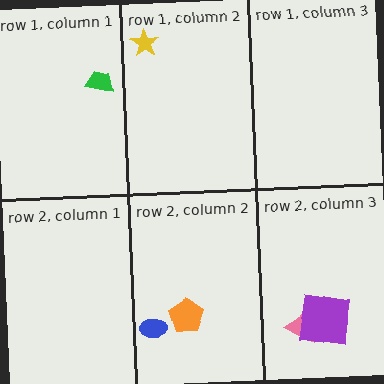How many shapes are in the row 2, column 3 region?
2.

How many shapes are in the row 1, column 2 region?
1.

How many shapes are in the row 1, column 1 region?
1.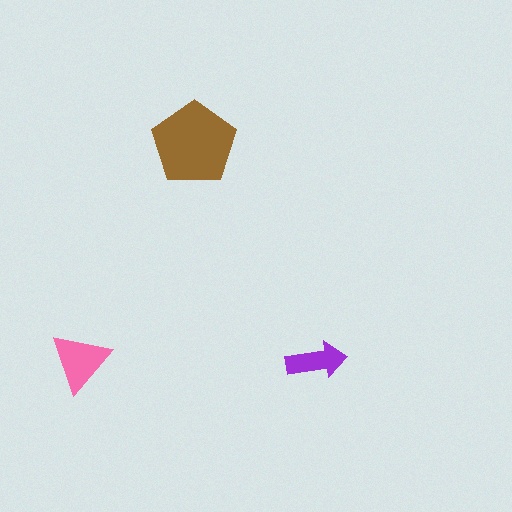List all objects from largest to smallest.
The brown pentagon, the pink triangle, the purple arrow.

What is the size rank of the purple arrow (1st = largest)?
3rd.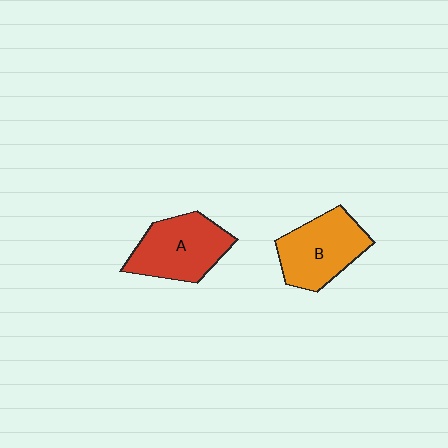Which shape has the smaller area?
Shape B (orange).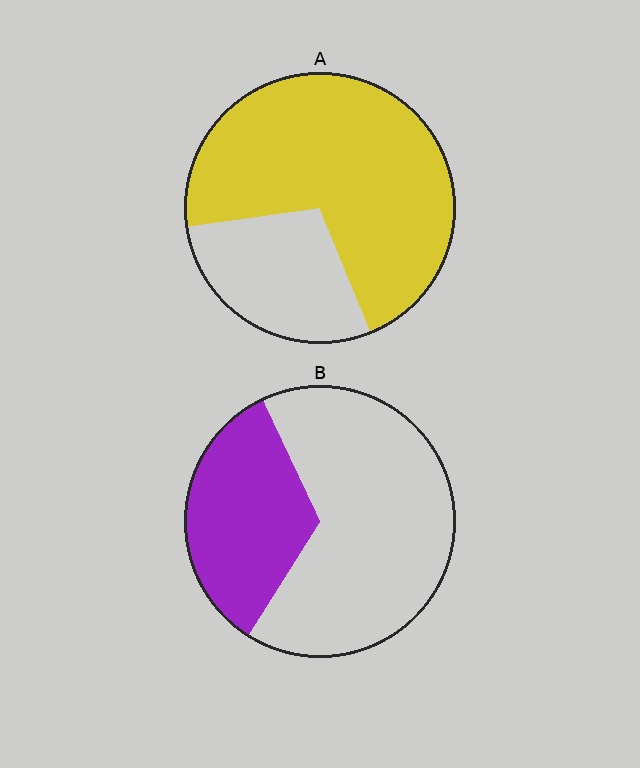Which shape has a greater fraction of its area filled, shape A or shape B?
Shape A.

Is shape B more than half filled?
No.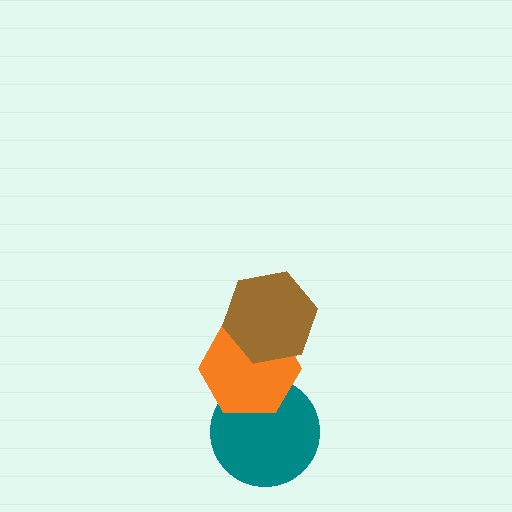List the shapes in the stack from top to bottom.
From top to bottom: the brown hexagon, the orange hexagon, the teal circle.